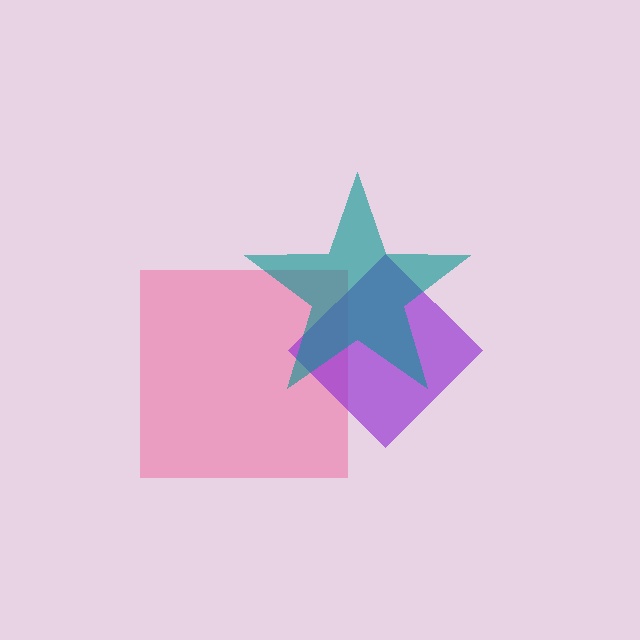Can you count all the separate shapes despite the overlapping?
Yes, there are 3 separate shapes.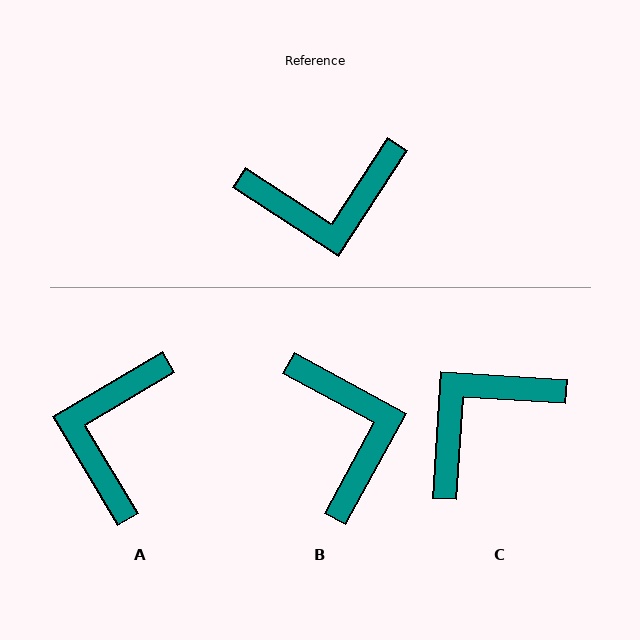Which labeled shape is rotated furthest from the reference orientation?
C, about 150 degrees away.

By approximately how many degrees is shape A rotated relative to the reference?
Approximately 116 degrees clockwise.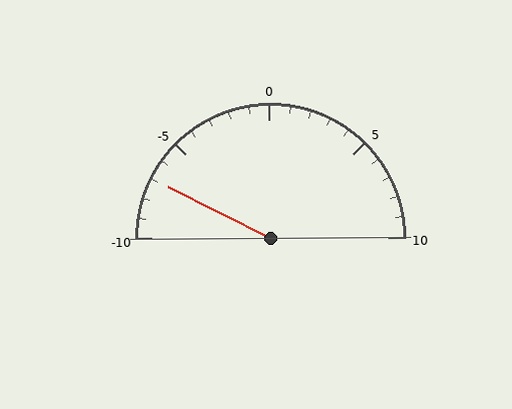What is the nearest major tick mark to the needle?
The nearest major tick mark is -5.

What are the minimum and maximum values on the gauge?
The gauge ranges from -10 to 10.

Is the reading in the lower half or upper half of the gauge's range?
The reading is in the lower half of the range (-10 to 10).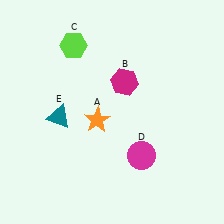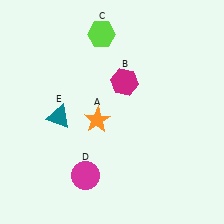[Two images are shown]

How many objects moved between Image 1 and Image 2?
2 objects moved between the two images.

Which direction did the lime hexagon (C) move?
The lime hexagon (C) moved right.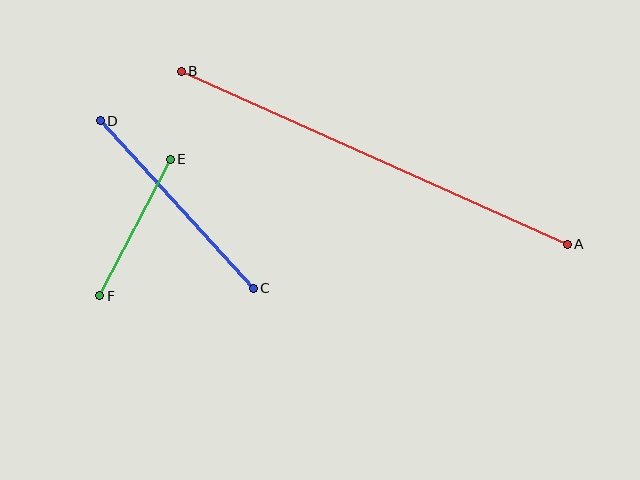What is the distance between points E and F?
The distance is approximately 154 pixels.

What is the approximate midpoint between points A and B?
The midpoint is at approximately (374, 158) pixels.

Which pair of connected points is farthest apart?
Points A and B are farthest apart.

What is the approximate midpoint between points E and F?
The midpoint is at approximately (135, 228) pixels.